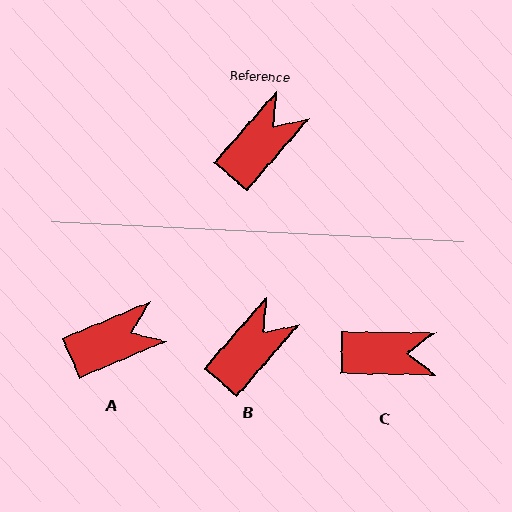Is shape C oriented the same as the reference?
No, it is off by about 50 degrees.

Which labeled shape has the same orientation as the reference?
B.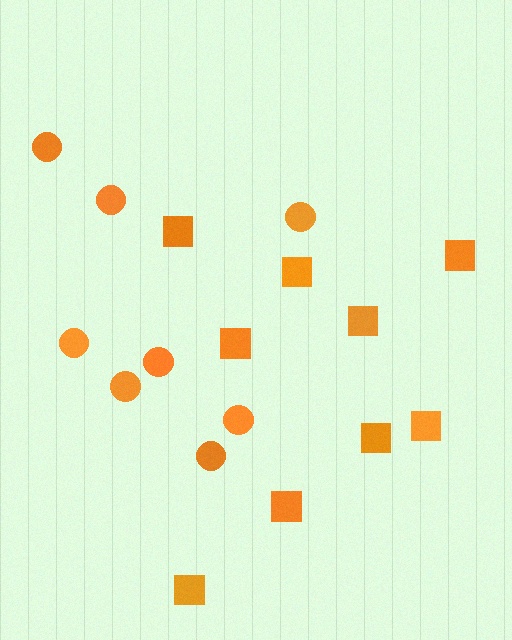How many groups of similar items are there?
There are 2 groups: one group of squares (9) and one group of circles (8).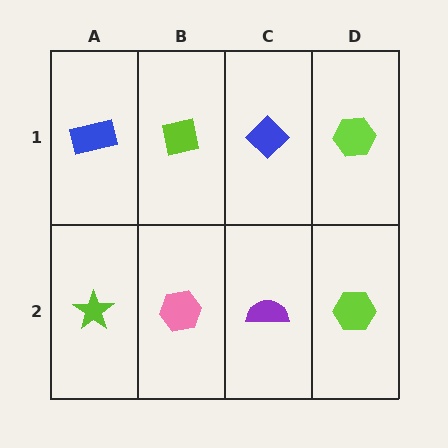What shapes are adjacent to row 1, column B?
A pink hexagon (row 2, column B), a blue rectangle (row 1, column A), a blue diamond (row 1, column C).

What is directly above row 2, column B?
A lime square.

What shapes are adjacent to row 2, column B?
A lime square (row 1, column B), a lime star (row 2, column A), a purple semicircle (row 2, column C).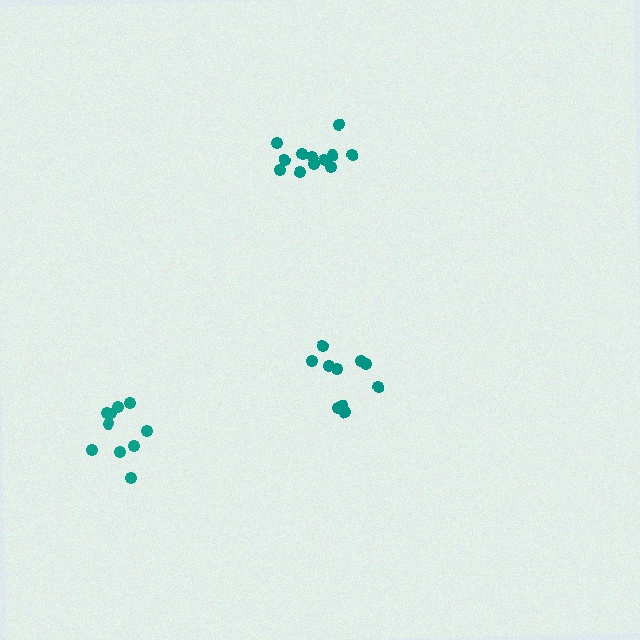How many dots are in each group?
Group 1: 10 dots, Group 2: 12 dots, Group 3: 10 dots (32 total).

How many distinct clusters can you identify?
There are 3 distinct clusters.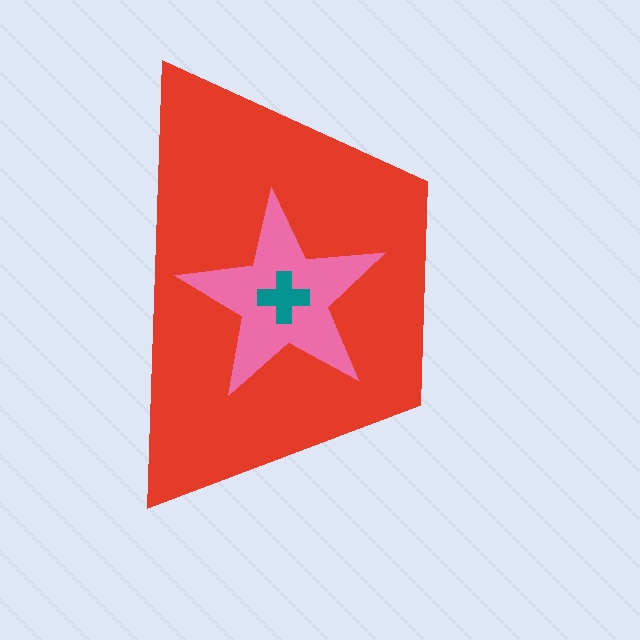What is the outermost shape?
The red trapezoid.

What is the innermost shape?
The teal cross.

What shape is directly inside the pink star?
The teal cross.